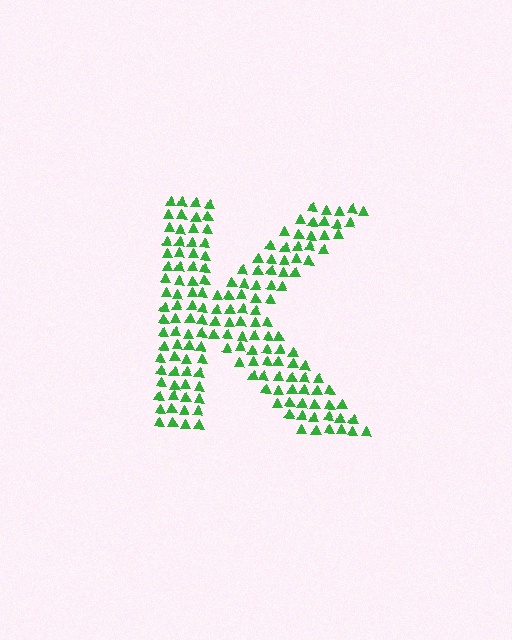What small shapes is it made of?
It is made of small triangles.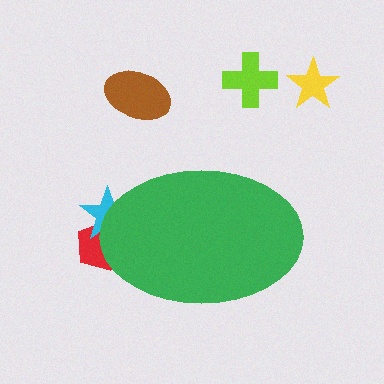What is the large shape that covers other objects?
A green ellipse.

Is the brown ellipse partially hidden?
No, the brown ellipse is fully visible.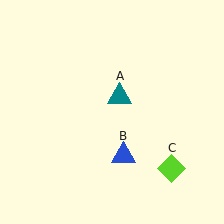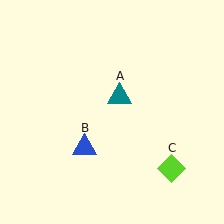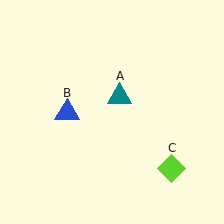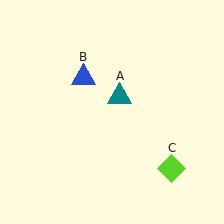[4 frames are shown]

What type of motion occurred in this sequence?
The blue triangle (object B) rotated clockwise around the center of the scene.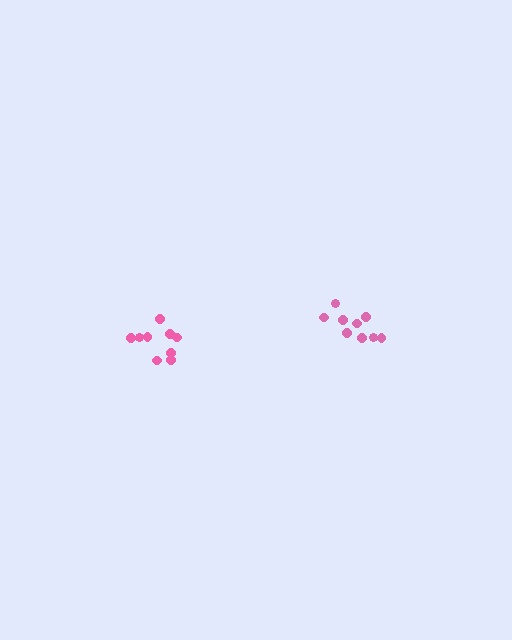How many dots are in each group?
Group 1: 9 dots, Group 2: 9 dots (18 total).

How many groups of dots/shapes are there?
There are 2 groups.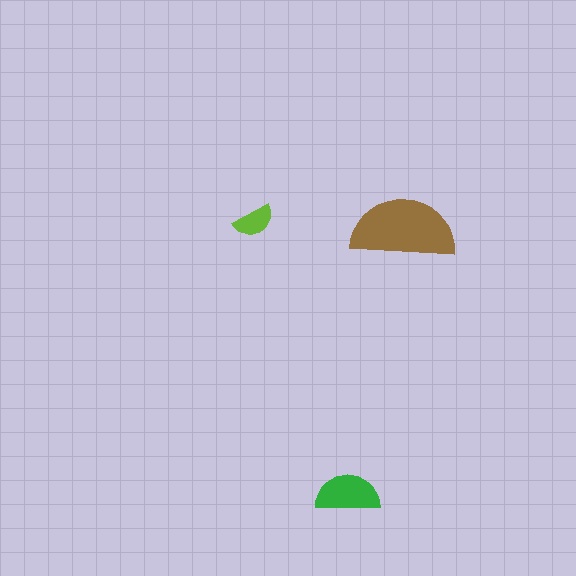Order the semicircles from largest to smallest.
the brown one, the green one, the lime one.